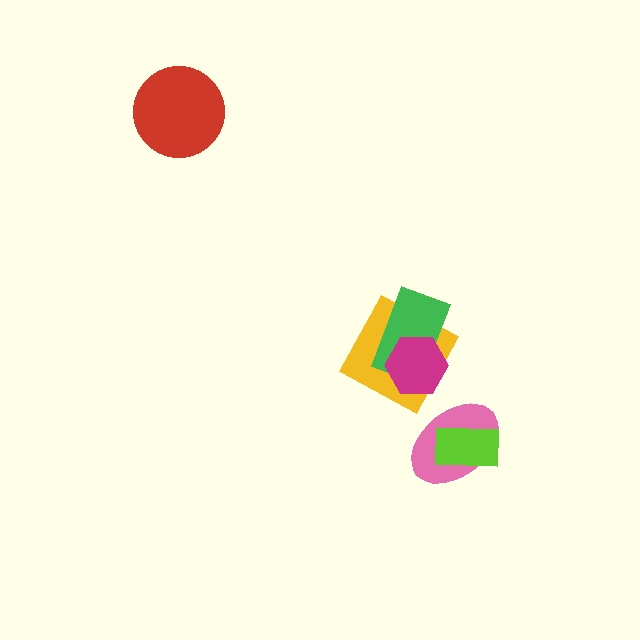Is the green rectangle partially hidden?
Yes, it is partially covered by another shape.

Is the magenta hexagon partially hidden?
No, no other shape covers it.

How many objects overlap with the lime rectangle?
1 object overlaps with the lime rectangle.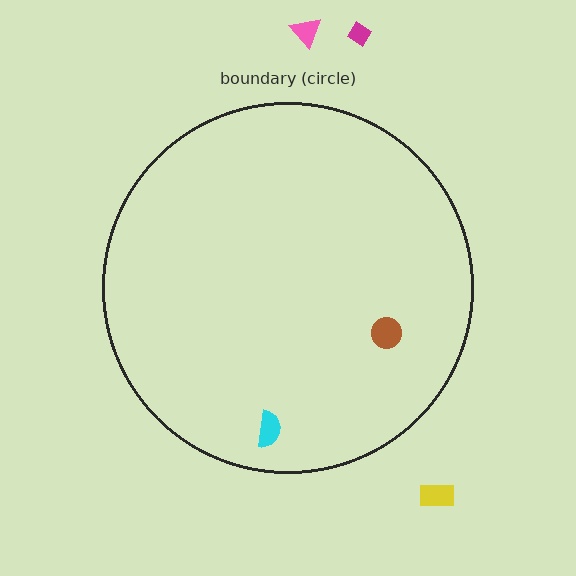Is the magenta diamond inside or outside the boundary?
Outside.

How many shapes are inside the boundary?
2 inside, 3 outside.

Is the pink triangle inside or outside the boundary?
Outside.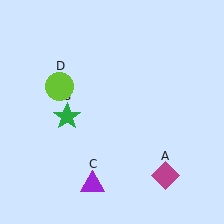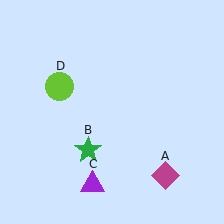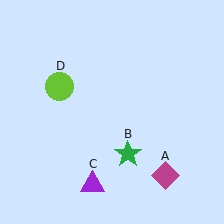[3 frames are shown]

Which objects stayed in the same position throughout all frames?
Magenta diamond (object A) and purple triangle (object C) and lime circle (object D) remained stationary.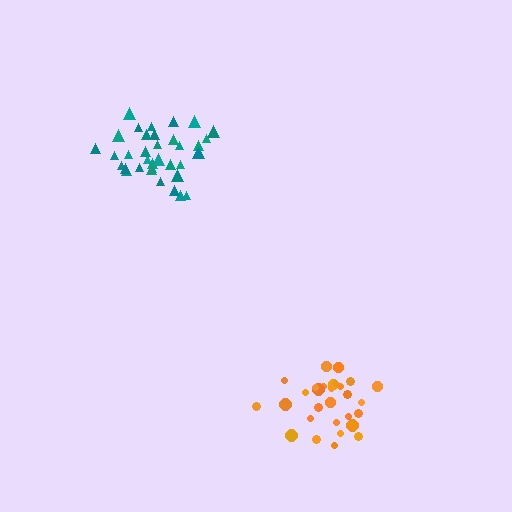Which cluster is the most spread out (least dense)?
Orange.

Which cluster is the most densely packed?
Teal.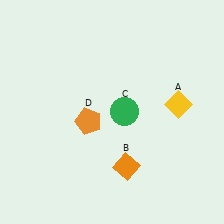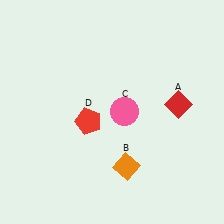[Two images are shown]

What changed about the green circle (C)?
In Image 1, C is green. In Image 2, it changed to pink.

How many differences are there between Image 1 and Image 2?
There are 3 differences between the two images.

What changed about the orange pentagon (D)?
In Image 1, D is orange. In Image 2, it changed to red.